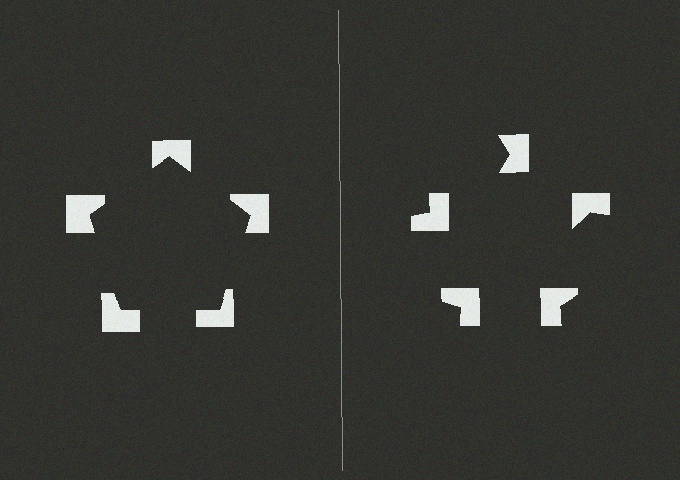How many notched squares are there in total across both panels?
10 — 5 on each side.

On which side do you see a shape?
An illusory pentagon appears on the left side. On the right side the wedge cuts are rotated, so no coherent shape forms.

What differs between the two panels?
The notched squares are positioned identically on both sides; only the wedge orientations differ. On the left they align to a pentagon; on the right they are misaligned.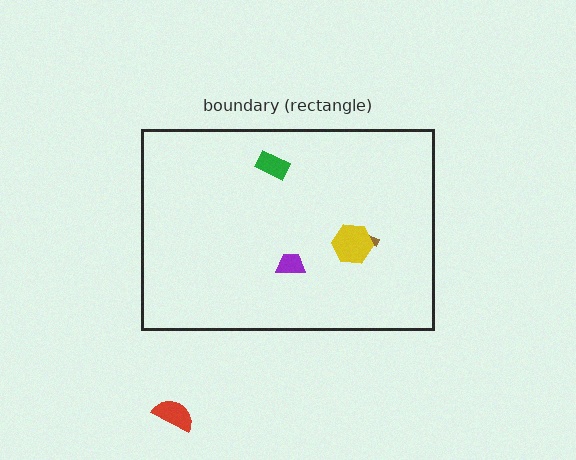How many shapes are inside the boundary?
4 inside, 1 outside.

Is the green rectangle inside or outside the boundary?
Inside.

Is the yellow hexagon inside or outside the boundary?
Inside.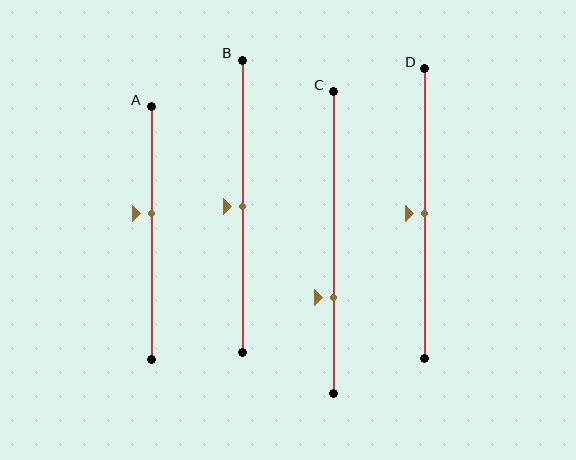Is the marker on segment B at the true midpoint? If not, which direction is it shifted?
Yes, the marker on segment B is at the true midpoint.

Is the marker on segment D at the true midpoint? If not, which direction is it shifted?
Yes, the marker on segment D is at the true midpoint.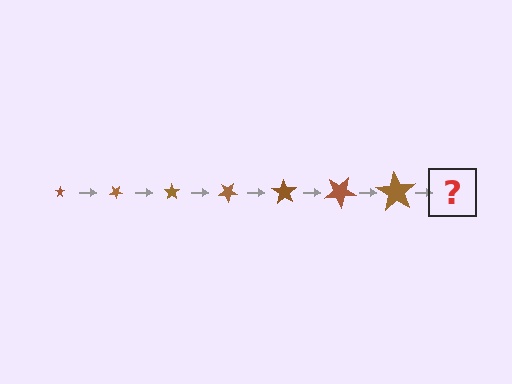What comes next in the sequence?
The next element should be a star, larger than the previous one and rotated 245 degrees from the start.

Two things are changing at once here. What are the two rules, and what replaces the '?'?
The two rules are that the star grows larger each step and it rotates 35 degrees each step. The '?' should be a star, larger than the previous one and rotated 245 degrees from the start.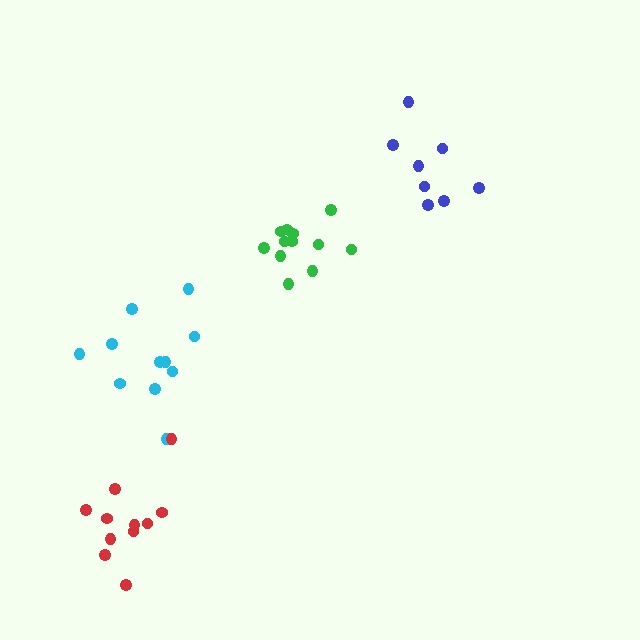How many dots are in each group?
Group 1: 11 dots, Group 2: 11 dots, Group 3: 12 dots, Group 4: 8 dots (42 total).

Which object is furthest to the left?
The red cluster is leftmost.